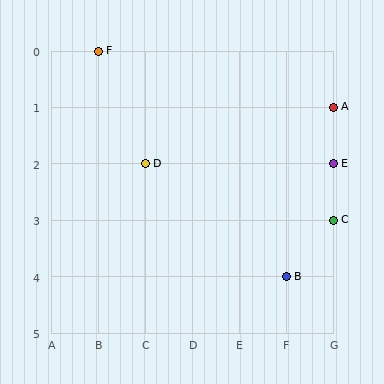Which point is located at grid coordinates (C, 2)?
Point D is at (C, 2).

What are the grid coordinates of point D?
Point D is at grid coordinates (C, 2).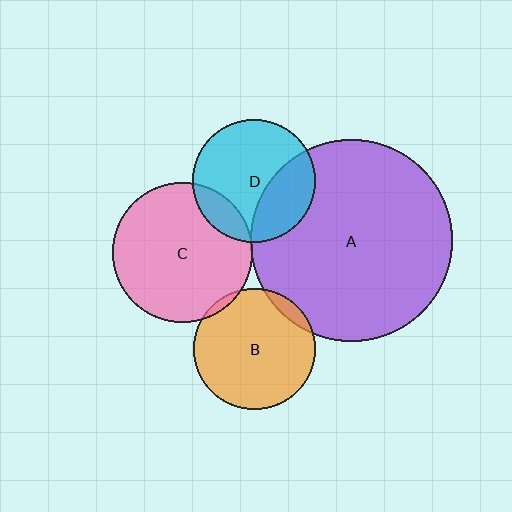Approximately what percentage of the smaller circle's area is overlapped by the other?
Approximately 5%.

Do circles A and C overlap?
Yes.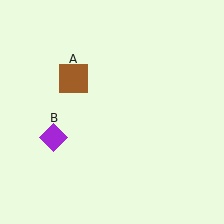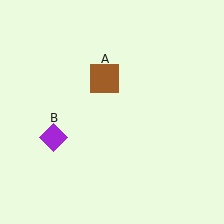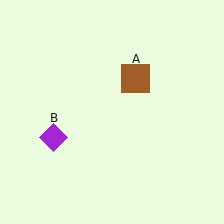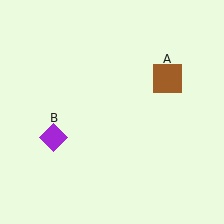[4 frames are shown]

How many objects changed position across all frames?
1 object changed position: brown square (object A).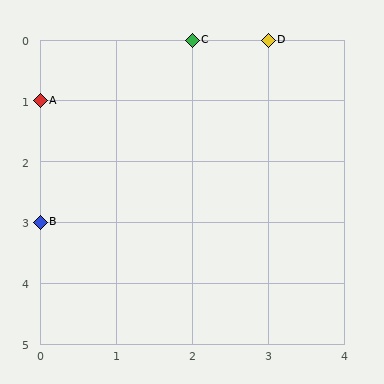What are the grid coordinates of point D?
Point D is at grid coordinates (3, 0).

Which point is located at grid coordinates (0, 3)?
Point B is at (0, 3).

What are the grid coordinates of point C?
Point C is at grid coordinates (2, 0).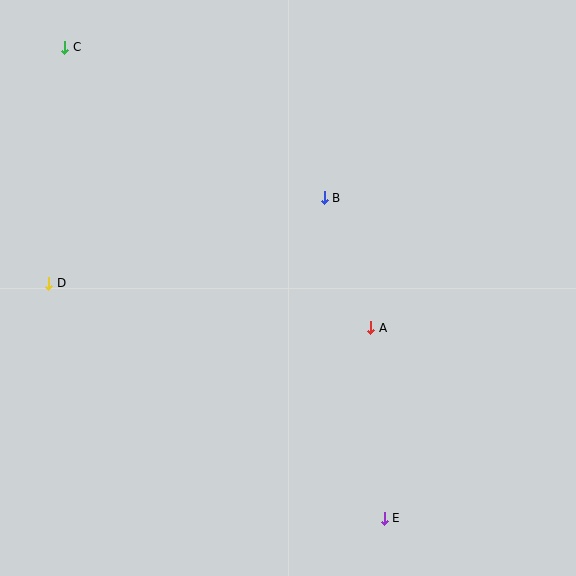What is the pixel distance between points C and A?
The distance between C and A is 415 pixels.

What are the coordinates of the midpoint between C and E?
The midpoint between C and E is at (225, 283).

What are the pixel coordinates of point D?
Point D is at (49, 283).